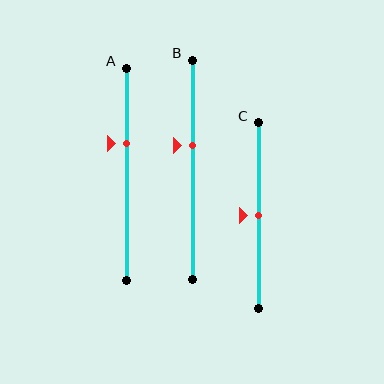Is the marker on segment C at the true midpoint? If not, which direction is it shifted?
Yes, the marker on segment C is at the true midpoint.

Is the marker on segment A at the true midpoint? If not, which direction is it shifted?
No, the marker on segment A is shifted upward by about 15% of the segment length.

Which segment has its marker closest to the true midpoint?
Segment C has its marker closest to the true midpoint.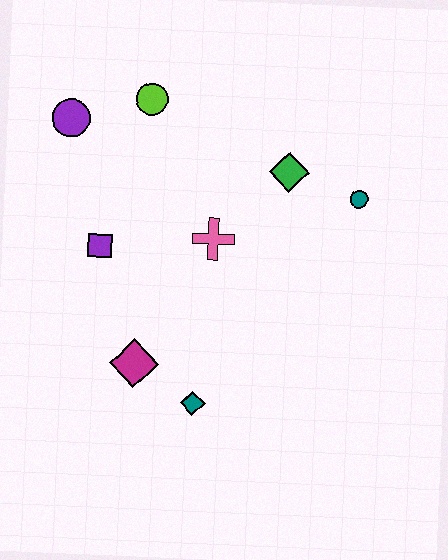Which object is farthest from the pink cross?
The purple circle is farthest from the pink cross.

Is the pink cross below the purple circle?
Yes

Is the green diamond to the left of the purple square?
No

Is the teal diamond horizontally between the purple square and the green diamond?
Yes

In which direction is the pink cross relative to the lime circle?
The pink cross is below the lime circle.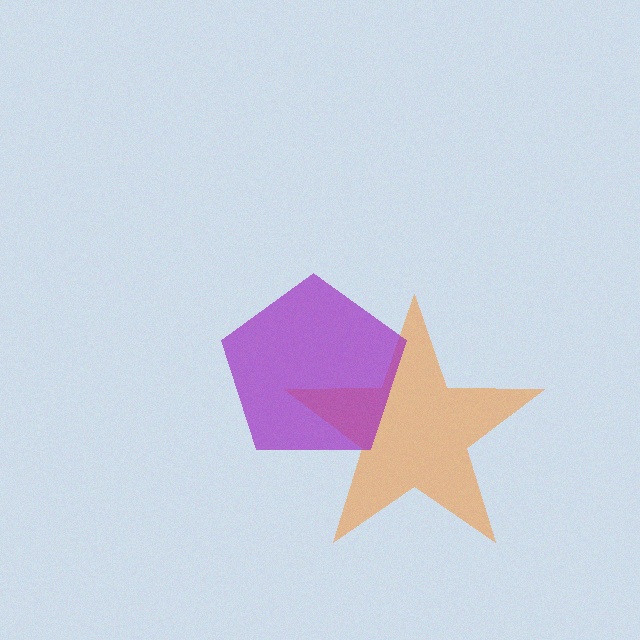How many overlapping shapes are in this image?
There are 2 overlapping shapes in the image.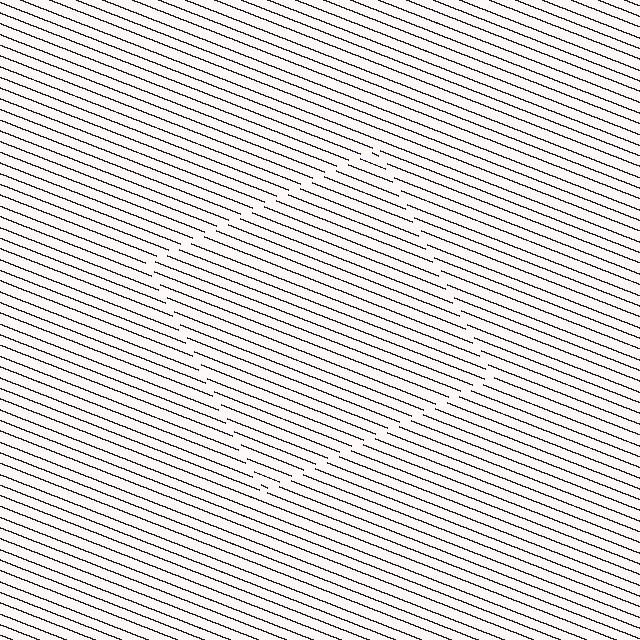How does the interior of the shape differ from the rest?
The interior of the shape contains the same grating, shifted by half a period — the contour is defined by the phase discontinuity where line-ends from the inner and outer gratings abut.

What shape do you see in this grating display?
An illusory square. The interior of the shape contains the same grating, shifted by half a period — the contour is defined by the phase discontinuity where line-ends from the inner and outer gratings abut.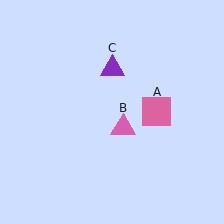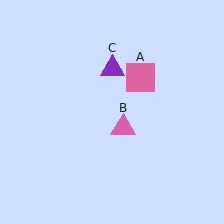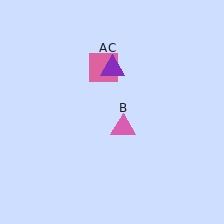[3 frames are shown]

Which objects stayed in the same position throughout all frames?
Pink triangle (object B) and purple triangle (object C) remained stationary.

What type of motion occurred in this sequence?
The pink square (object A) rotated counterclockwise around the center of the scene.